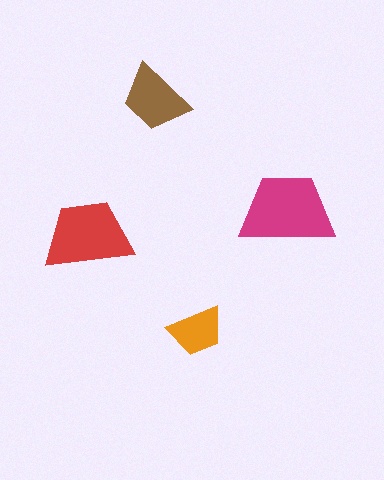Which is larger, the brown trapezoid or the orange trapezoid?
The brown one.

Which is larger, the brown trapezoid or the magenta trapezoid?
The magenta one.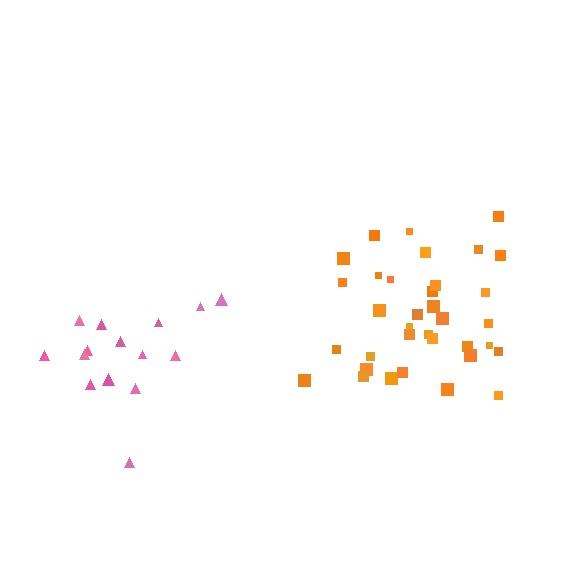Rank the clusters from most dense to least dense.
orange, pink.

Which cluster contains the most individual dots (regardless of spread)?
Orange (35).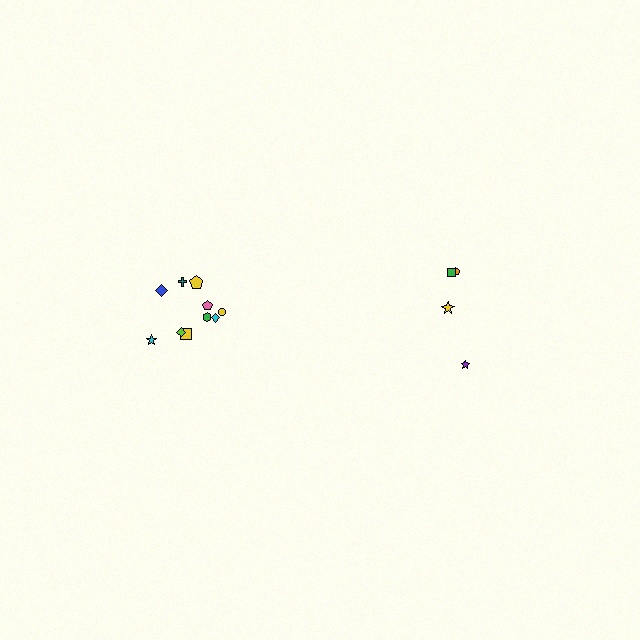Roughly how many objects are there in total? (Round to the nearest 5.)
Roughly 15 objects in total.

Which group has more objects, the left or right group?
The left group.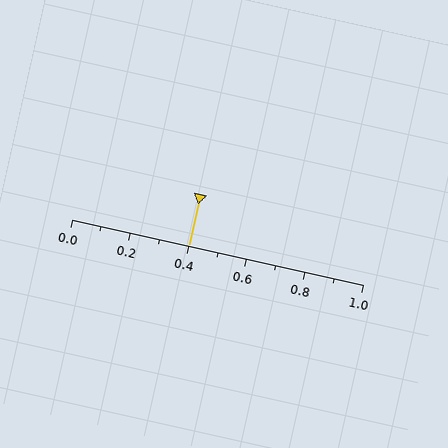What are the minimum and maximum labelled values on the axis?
The axis runs from 0.0 to 1.0.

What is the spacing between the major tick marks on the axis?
The major ticks are spaced 0.2 apart.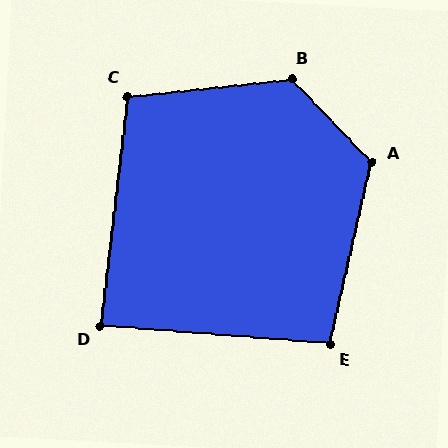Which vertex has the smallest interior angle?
D, at approximately 88 degrees.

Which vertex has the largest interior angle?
B, at approximately 128 degrees.